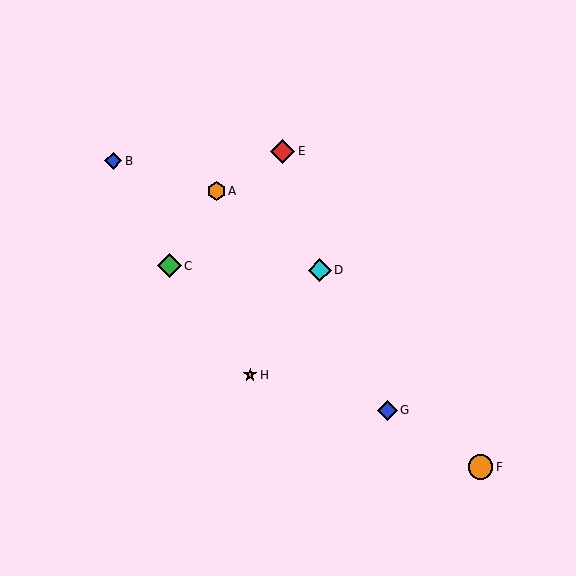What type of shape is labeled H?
Shape H is an orange star.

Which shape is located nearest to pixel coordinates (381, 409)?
The blue diamond (labeled G) at (388, 410) is nearest to that location.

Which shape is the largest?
The orange circle (labeled F) is the largest.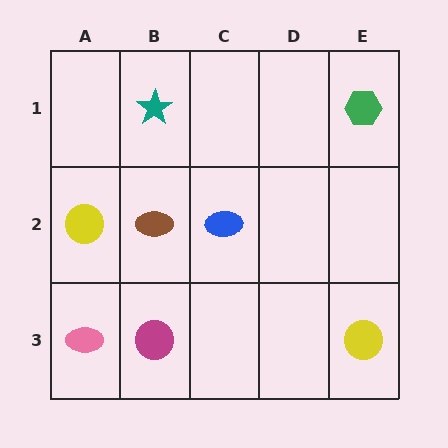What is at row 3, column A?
A pink ellipse.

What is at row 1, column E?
A green hexagon.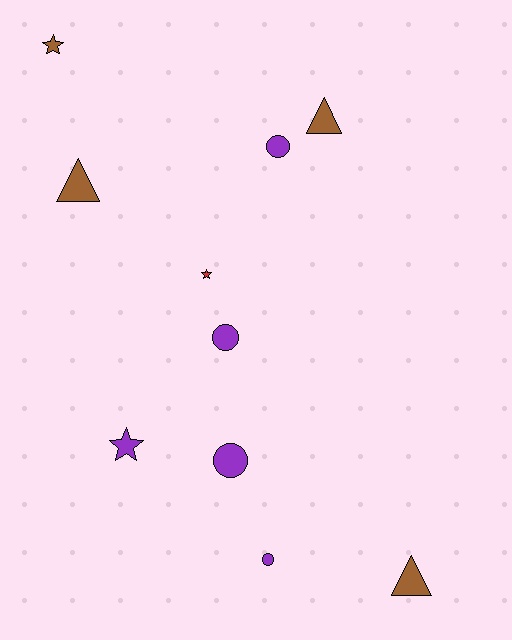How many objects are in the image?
There are 10 objects.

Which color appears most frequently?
Purple, with 5 objects.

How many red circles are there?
There are no red circles.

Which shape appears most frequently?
Circle, with 4 objects.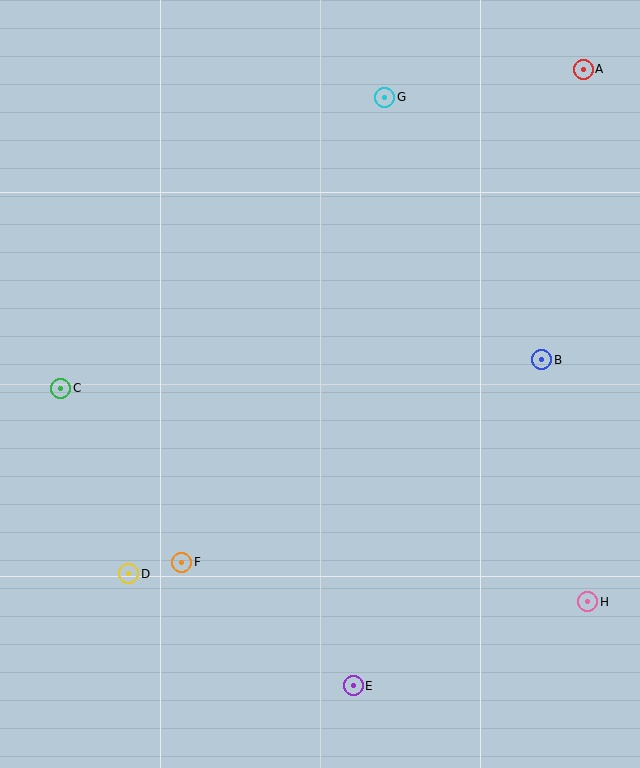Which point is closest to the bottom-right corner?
Point H is closest to the bottom-right corner.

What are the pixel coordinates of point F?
Point F is at (182, 562).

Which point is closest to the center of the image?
Point B at (542, 360) is closest to the center.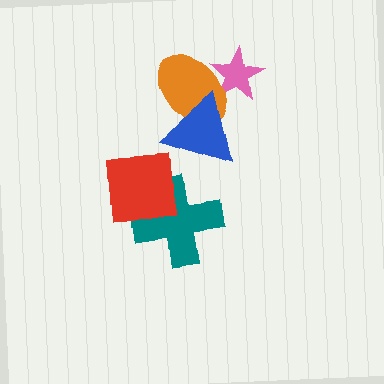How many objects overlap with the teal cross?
1 object overlaps with the teal cross.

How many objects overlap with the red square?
1 object overlaps with the red square.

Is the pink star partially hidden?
Yes, it is partially covered by another shape.